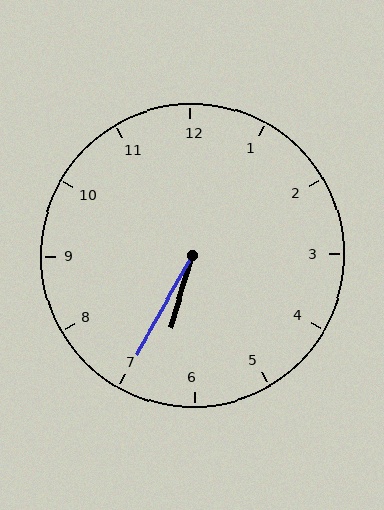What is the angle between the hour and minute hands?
Approximately 12 degrees.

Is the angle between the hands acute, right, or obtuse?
It is acute.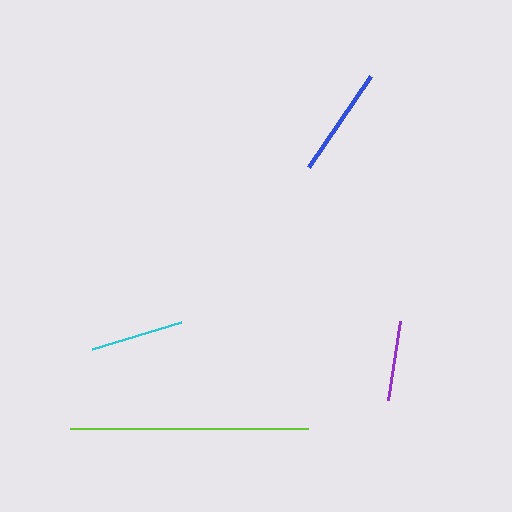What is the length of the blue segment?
The blue segment is approximately 110 pixels long.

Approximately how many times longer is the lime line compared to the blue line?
The lime line is approximately 2.2 times the length of the blue line.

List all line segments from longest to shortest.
From longest to shortest: lime, blue, cyan, purple.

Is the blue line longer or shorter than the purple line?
The blue line is longer than the purple line.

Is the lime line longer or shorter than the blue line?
The lime line is longer than the blue line.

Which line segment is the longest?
The lime line is the longest at approximately 238 pixels.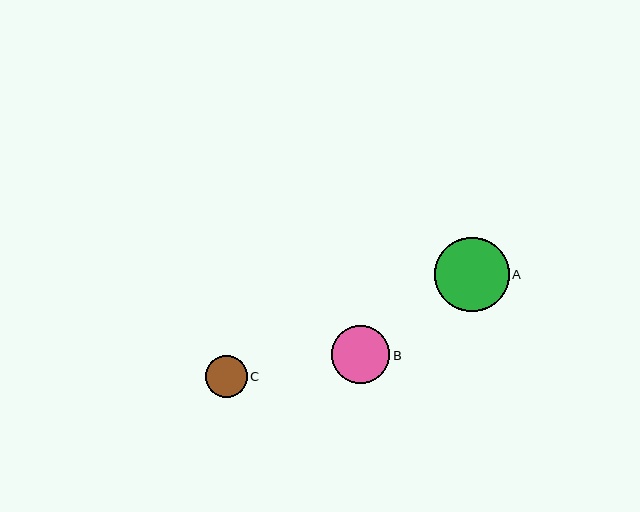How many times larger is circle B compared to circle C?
Circle B is approximately 1.4 times the size of circle C.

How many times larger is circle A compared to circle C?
Circle A is approximately 1.8 times the size of circle C.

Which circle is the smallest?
Circle C is the smallest with a size of approximately 41 pixels.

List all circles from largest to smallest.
From largest to smallest: A, B, C.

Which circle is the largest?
Circle A is the largest with a size of approximately 75 pixels.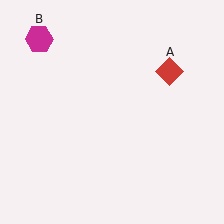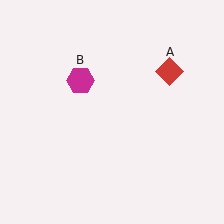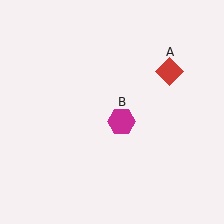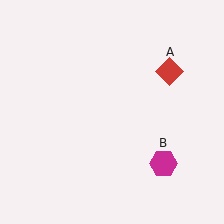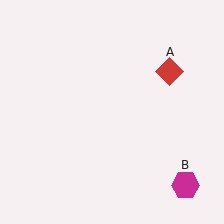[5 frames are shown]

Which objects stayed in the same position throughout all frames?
Red diamond (object A) remained stationary.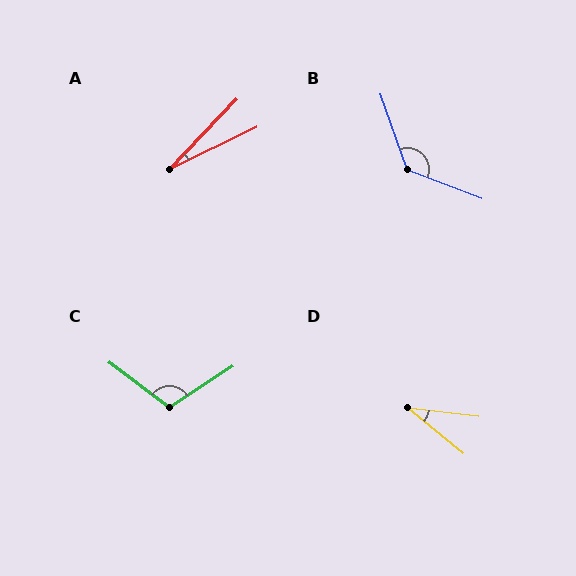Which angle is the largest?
B, at approximately 130 degrees.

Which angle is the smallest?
A, at approximately 20 degrees.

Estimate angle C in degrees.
Approximately 110 degrees.